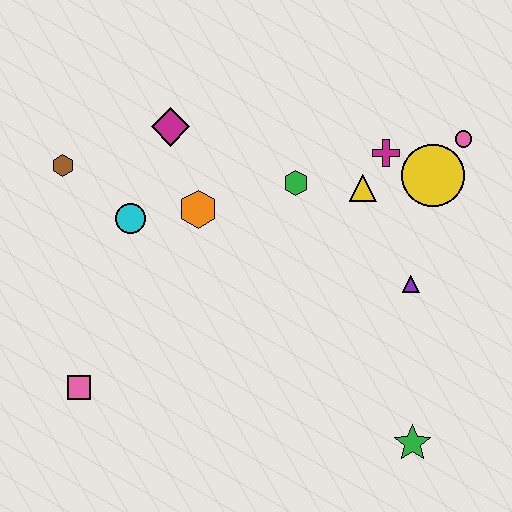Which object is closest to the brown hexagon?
The cyan circle is closest to the brown hexagon.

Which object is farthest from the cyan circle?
The green star is farthest from the cyan circle.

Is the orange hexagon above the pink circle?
No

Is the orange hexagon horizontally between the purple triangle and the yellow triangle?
No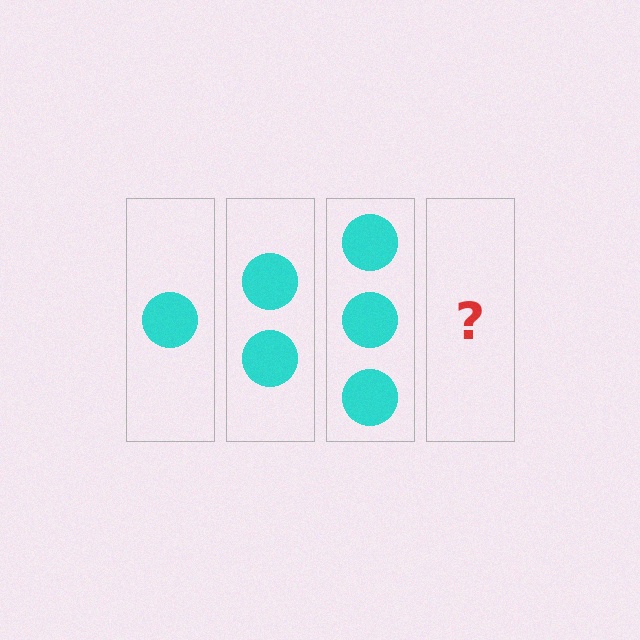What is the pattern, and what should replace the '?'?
The pattern is that each step adds one more circle. The '?' should be 4 circles.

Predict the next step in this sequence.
The next step is 4 circles.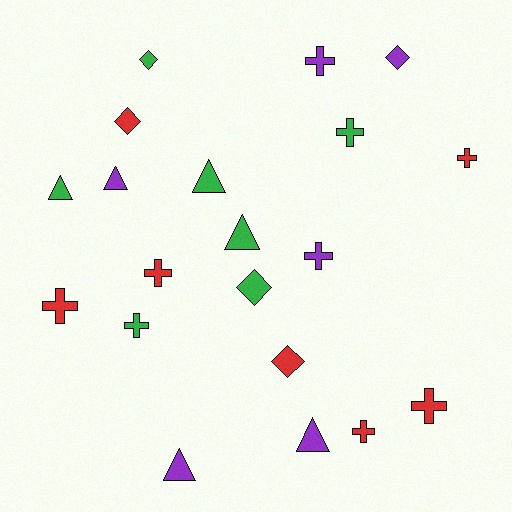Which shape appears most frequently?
Cross, with 9 objects.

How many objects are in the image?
There are 20 objects.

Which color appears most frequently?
Green, with 7 objects.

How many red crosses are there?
There are 5 red crosses.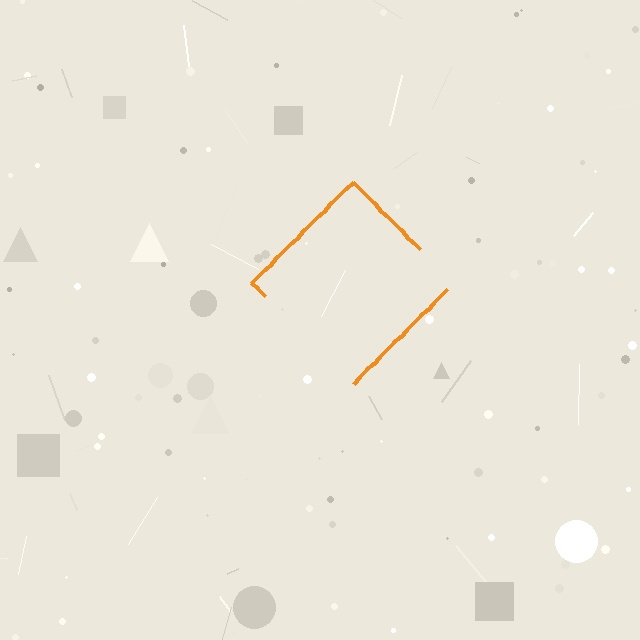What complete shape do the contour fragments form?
The contour fragments form a diamond.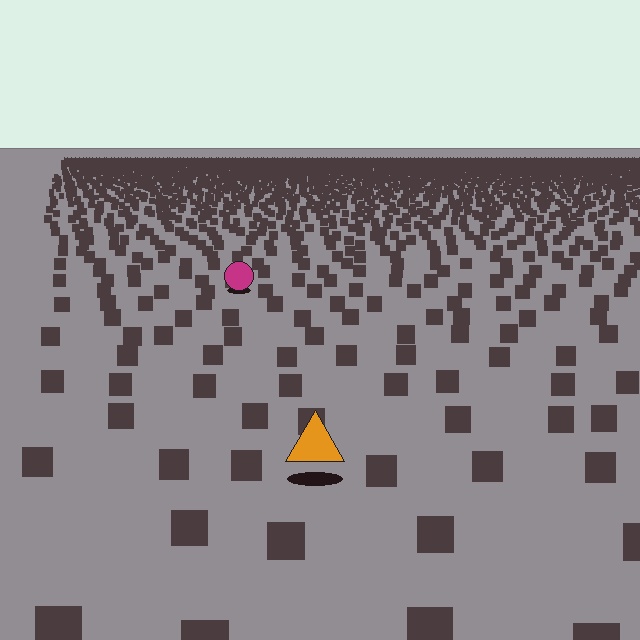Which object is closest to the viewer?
The orange triangle is closest. The texture marks near it are larger and more spread out.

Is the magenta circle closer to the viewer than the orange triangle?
No. The orange triangle is closer — you can tell from the texture gradient: the ground texture is coarser near it.